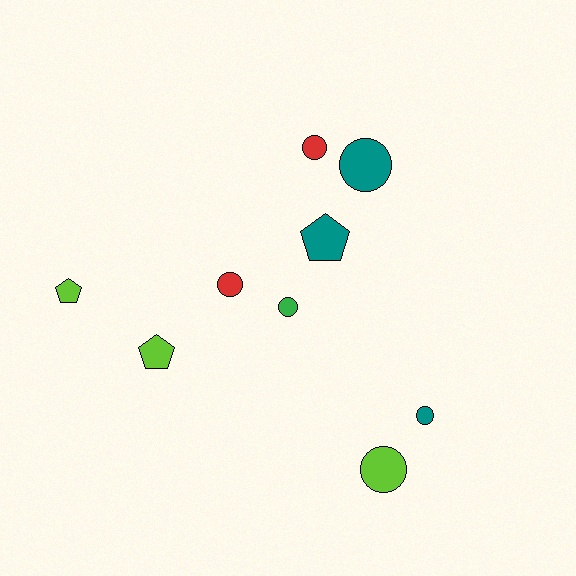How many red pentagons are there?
There are no red pentagons.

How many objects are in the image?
There are 9 objects.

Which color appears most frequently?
Teal, with 3 objects.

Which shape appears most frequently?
Circle, with 6 objects.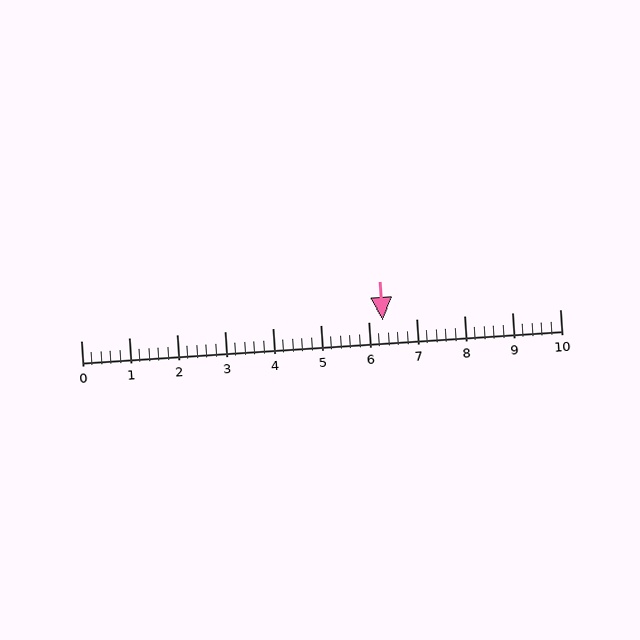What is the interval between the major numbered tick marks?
The major tick marks are spaced 1 units apart.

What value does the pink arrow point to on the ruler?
The pink arrow points to approximately 6.3.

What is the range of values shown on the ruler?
The ruler shows values from 0 to 10.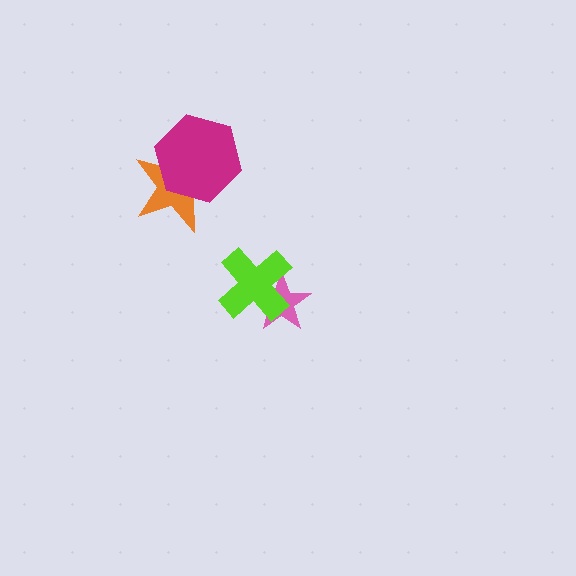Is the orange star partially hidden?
Yes, it is partially covered by another shape.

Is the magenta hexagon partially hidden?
No, no other shape covers it.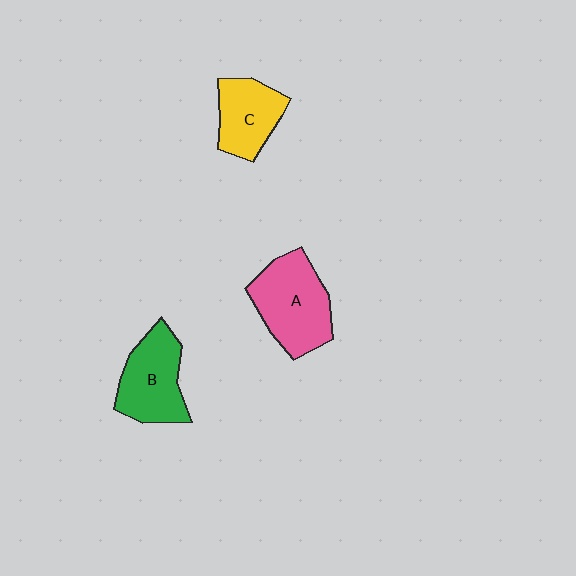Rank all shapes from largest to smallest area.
From largest to smallest: A (pink), B (green), C (yellow).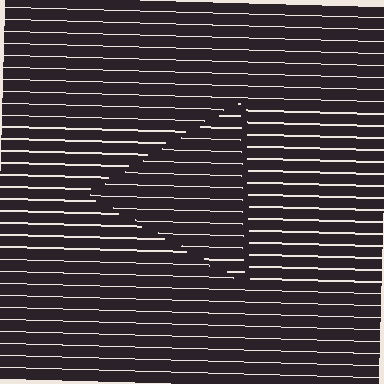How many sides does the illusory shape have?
3 sides — the line-ends trace a triangle.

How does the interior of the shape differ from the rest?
The interior of the shape contains the same grating, shifted by half a period — the contour is defined by the phase discontinuity where line-ends from the inner and outer gratings abut.